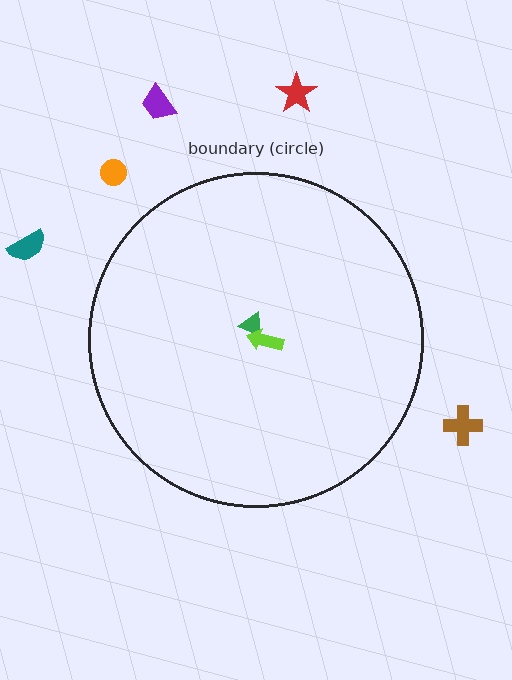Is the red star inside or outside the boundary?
Outside.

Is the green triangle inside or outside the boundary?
Inside.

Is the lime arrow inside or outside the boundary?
Inside.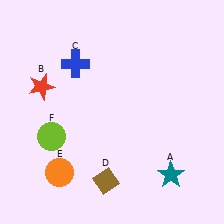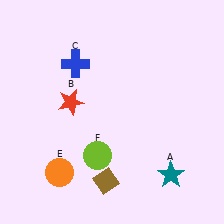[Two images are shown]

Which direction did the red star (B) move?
The red star (B) moved right.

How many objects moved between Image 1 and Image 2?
2 objects moved between the two images.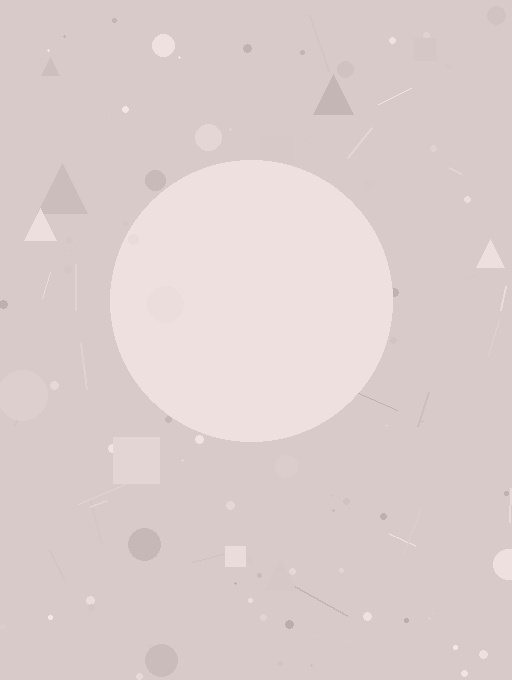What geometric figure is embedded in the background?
A circle is embedded in the background.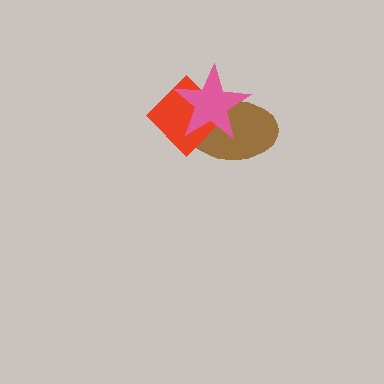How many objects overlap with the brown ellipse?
2 objects overlap with the brown ellipse.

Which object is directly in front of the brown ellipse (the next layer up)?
The red diamond is directly in front of the brown ellipse.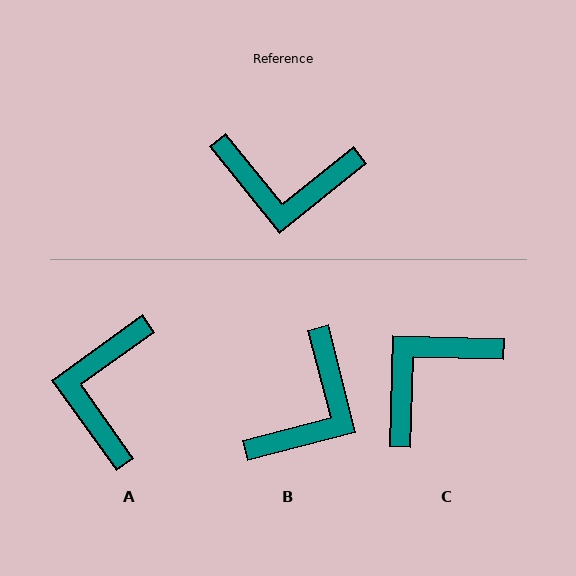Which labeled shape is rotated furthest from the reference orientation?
C, about 131 degrees away.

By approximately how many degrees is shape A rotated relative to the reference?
Approximately 93 degrees clockwise.